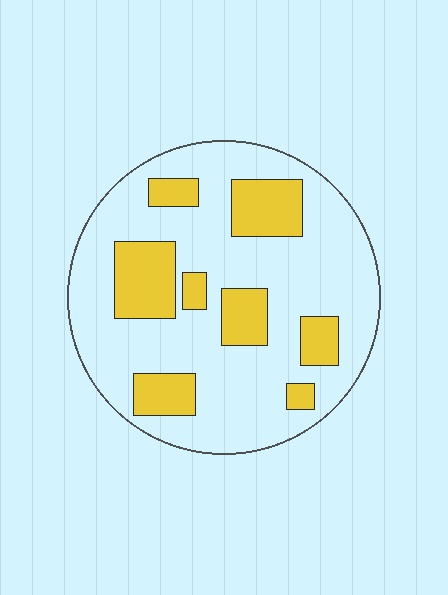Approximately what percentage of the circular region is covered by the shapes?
Approximately 25%.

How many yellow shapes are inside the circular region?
8.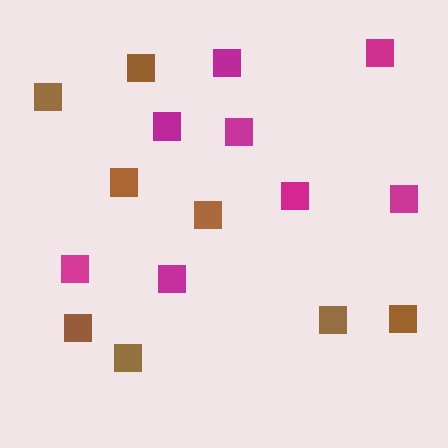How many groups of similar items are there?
There are 2 groups: one group of magenta squares (8) and one group of brown squares (8).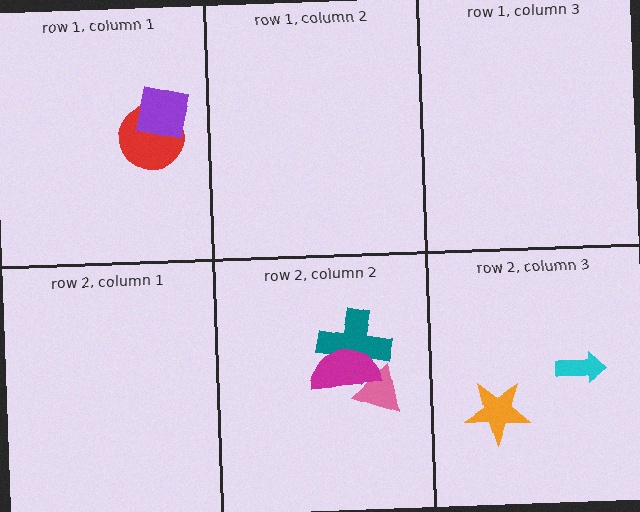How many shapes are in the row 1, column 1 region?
2.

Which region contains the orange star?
The row 2, column 3 region.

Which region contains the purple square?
The row 1, column 1 region.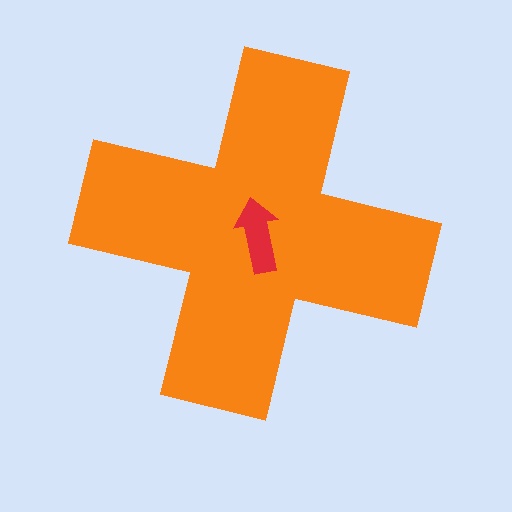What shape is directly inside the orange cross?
The red arrow.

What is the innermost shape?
The red arrow.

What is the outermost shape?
The orange cross.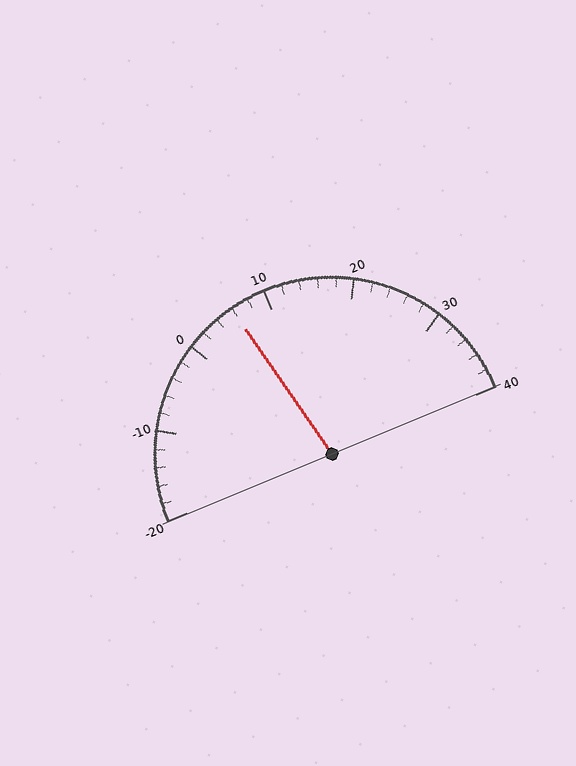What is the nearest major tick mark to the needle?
The nearest major tick mark is 10.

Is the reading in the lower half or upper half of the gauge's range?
The reading is in the lower half of the range (-20 to 40).